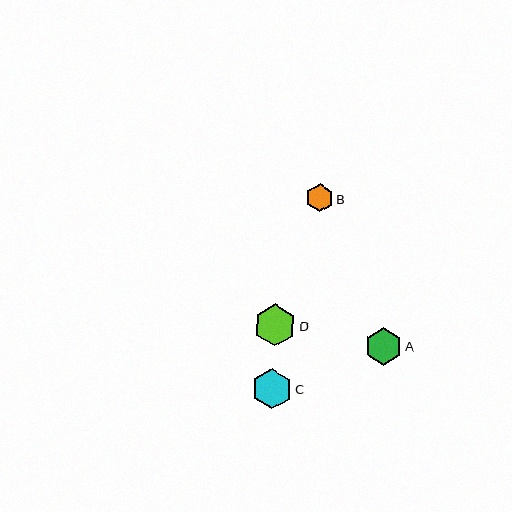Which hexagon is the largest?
Hexagon D is the largest with a size of approximately 42 pixels.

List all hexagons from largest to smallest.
From largest to smallest: D, C, A, B.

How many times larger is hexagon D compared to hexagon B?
Hexagon D is approximately 1.5 times the size of hexagon B.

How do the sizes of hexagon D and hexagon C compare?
Hexagon D and hexagon C are approximately the same size.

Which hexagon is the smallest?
Hexagon B is the smallest with a size of approximately 28 pixels.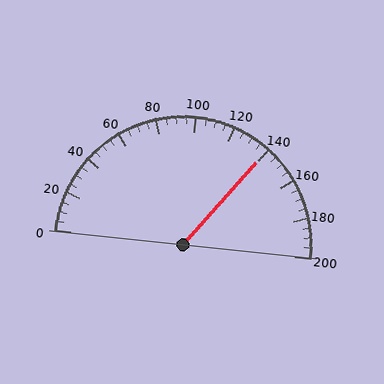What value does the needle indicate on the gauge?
The needle indicates approximately 140.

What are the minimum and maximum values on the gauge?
The gauge ranges from 0 to 200.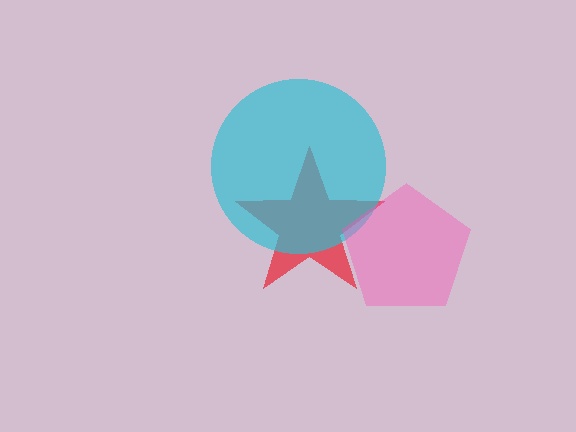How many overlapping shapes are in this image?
There are 3 overlapping shapes in the image.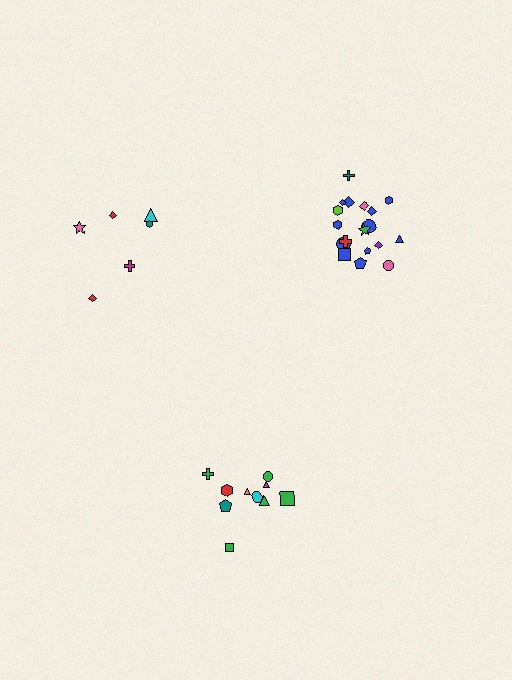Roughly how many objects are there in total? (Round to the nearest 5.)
Roughly 35 objects in total.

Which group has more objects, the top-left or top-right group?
The top-right group.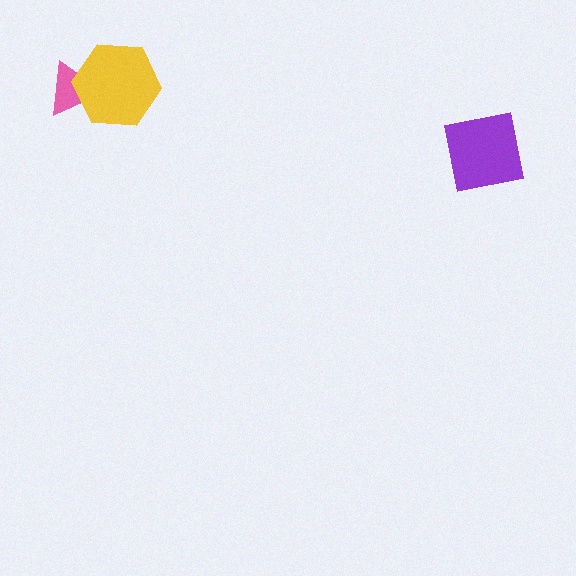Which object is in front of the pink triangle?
The yellow hexagon is in front of the pink triangle.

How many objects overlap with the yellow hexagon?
1 object overlaps with the yellow hexagon.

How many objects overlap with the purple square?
0 objects overlap with the purple square.